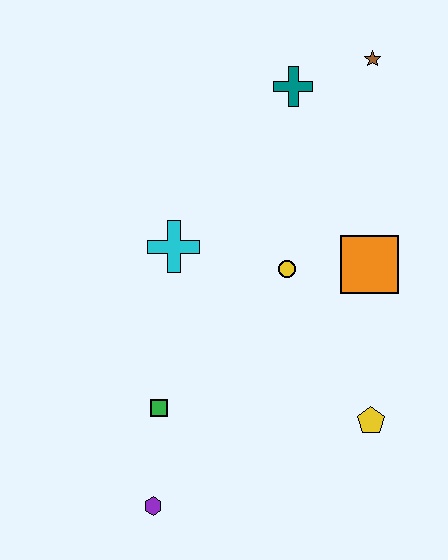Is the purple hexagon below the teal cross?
Yes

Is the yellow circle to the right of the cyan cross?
Yes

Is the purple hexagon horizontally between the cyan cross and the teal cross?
No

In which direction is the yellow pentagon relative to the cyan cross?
The yellow pentagon is to the right of the cyan cross.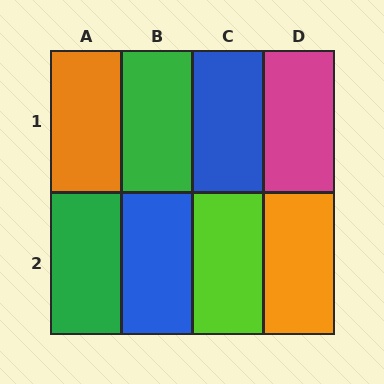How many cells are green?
2 cells are green.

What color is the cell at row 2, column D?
Orange.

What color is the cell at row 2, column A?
Green.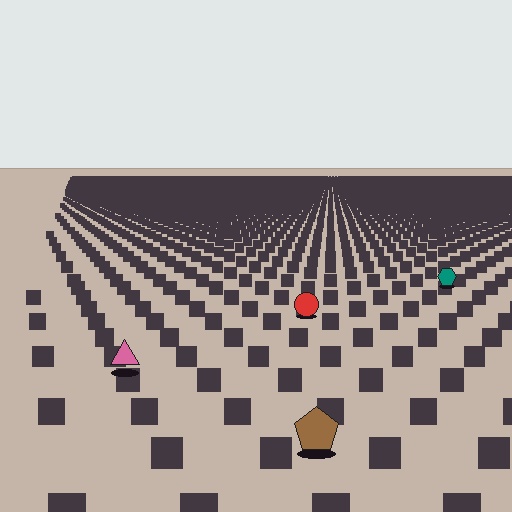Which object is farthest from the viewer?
The teal hexagon is farthest from the viewer. It appears smaller and the ground texture around it is denser.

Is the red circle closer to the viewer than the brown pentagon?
No. The brown pentagon is closer — you can tell from the texture gradient: the ground texture is coarser near it.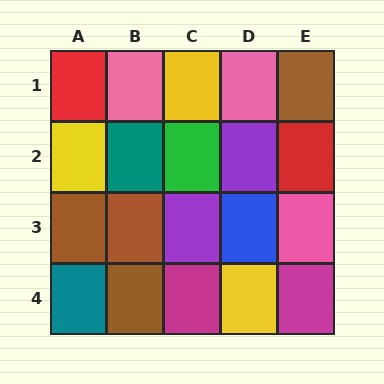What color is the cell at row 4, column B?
Brown.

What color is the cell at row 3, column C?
Purple.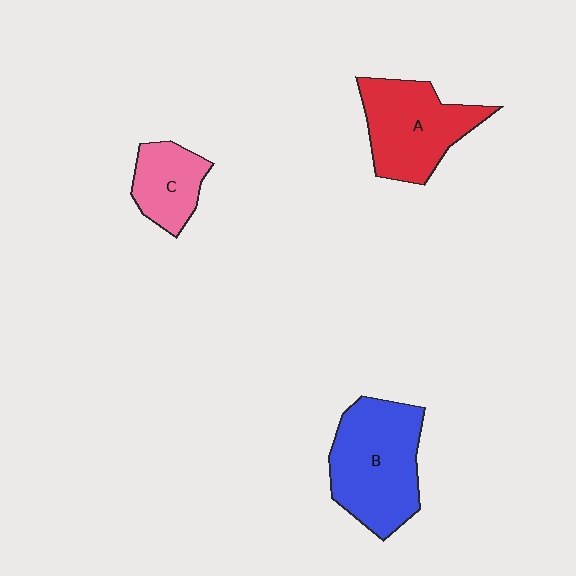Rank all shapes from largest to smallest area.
From largest to smallest: B (blue), A (red), C (pink).